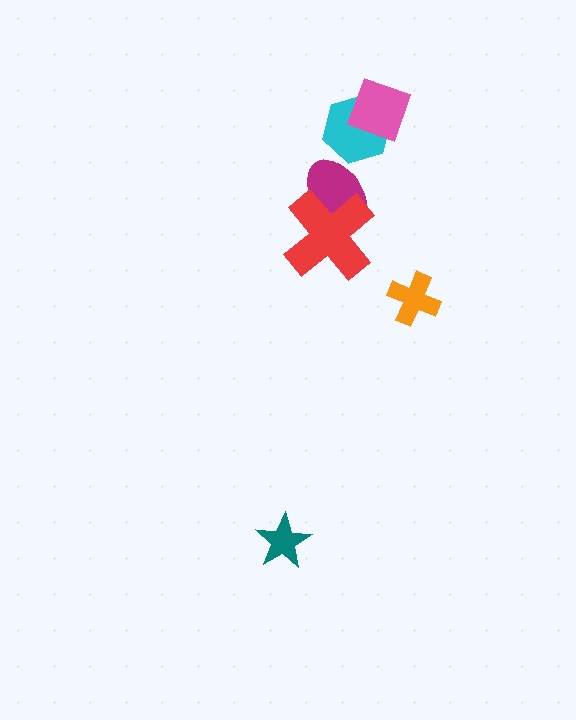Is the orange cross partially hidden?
No, no other shape covers it.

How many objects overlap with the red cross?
1 object overlaps with the red cross.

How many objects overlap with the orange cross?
0 objects overlap with the orange cross.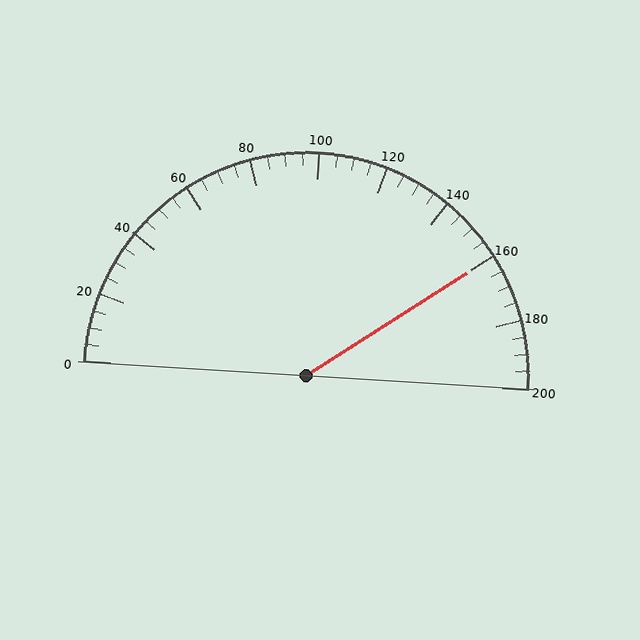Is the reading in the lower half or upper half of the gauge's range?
The reading is in the upper half of the range (0 to 200).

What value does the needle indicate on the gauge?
The needle indicates approximately 160.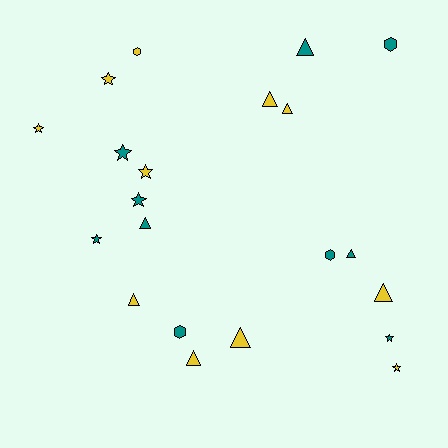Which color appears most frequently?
Yellow, with 11 objects.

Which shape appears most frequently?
Triangle, with 9 objects.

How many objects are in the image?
There are 21 objects.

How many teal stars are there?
There are 4 teal stars.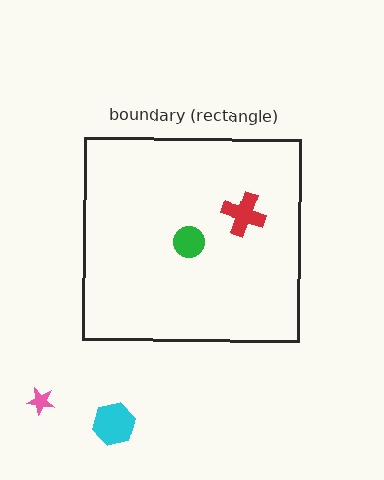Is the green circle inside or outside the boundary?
Inside.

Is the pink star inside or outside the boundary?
Outside.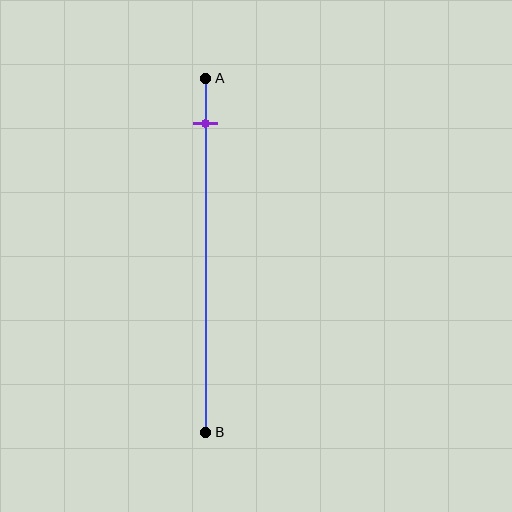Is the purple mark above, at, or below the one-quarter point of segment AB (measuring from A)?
The purple mark is above the one-quarter point of segment AB.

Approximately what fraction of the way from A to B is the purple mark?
The purple mark is approximately 15% of the way from A to B.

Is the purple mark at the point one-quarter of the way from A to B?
No, the mark is at about 15% from A, not at the 25% one-quarter point.